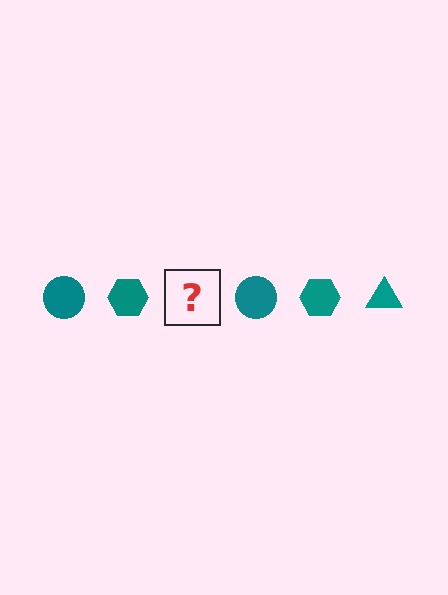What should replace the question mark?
The question mark should be replaced with a teal triangle.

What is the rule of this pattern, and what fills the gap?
The rule is that the pattern cycles through circle, hexagon, triangle shapes in teal. The gap should be filled with a teal triangle.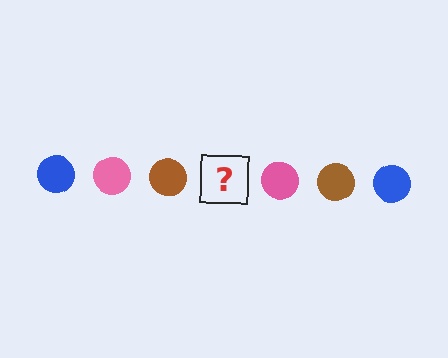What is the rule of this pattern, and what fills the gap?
The rule is that the pattern cycles through blue, pink, brown circles. The gap should be filled with a blue circle.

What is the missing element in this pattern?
The missing element is a blue circle.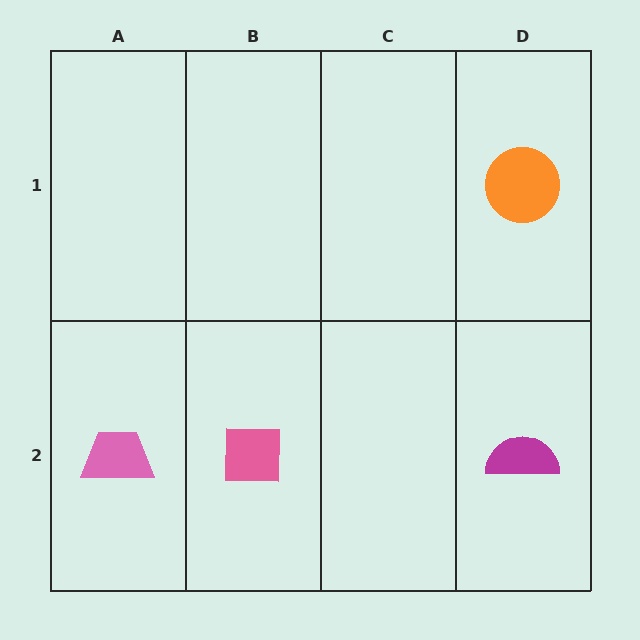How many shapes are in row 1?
1 shape.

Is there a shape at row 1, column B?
No, that cell is empty.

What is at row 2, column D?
A magenta semicircle.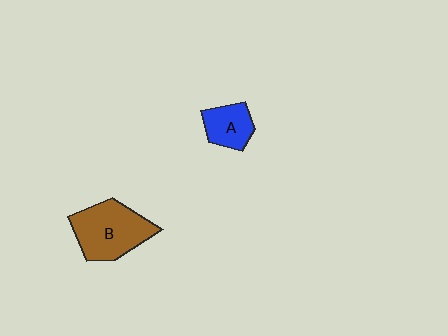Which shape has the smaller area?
Shape A (blue).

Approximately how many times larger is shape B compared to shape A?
Approximately 1.9 times.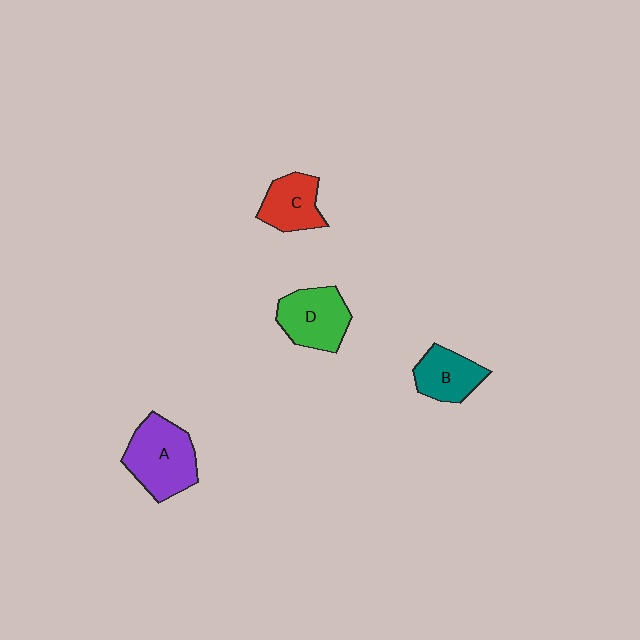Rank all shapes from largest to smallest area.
From largest to smallest: A (purple), D (green), C (red), B (teal).